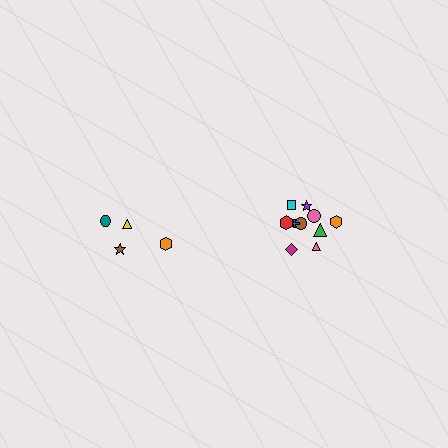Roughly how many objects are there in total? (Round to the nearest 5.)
Roughly 15 objects in total.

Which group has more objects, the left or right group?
The right group.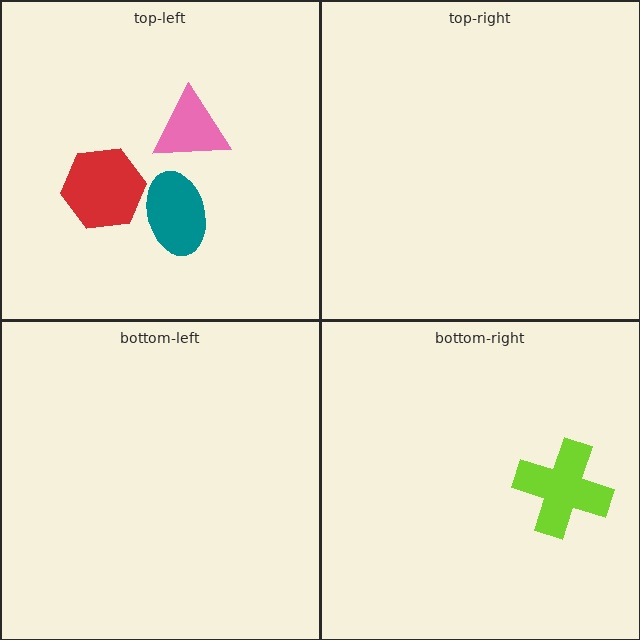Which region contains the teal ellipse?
The top-left region.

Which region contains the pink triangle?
The top-left region.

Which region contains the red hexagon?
The top-left region.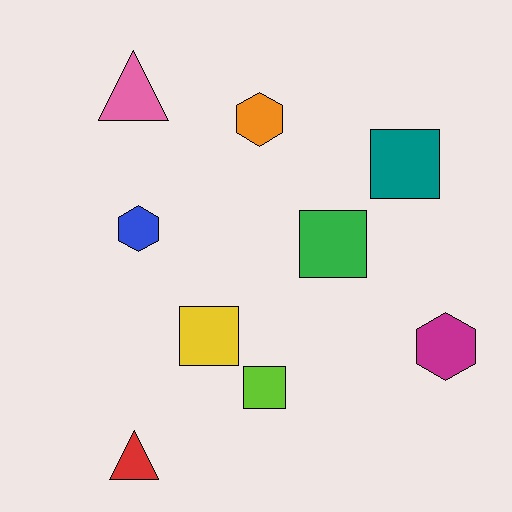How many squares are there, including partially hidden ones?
There are 4 squares.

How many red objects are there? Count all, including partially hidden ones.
There is 1 red object.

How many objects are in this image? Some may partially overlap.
There are 9 objects.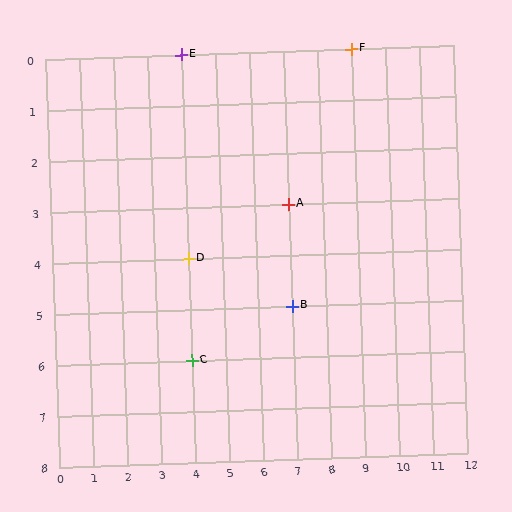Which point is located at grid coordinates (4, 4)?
Point D is at (4, 4).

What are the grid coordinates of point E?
Point E is at grid coordinates (4, 0).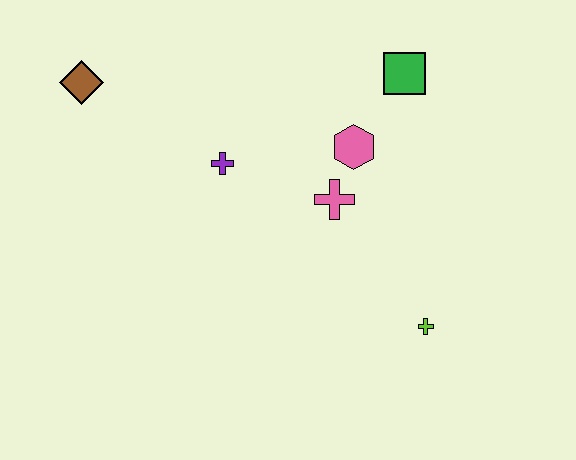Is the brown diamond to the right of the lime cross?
No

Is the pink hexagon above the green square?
No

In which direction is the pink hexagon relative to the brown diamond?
The pink hexagon is to the right of the brown diamond.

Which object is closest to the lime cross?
The pink cross is closest to the lime cross.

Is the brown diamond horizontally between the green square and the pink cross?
No